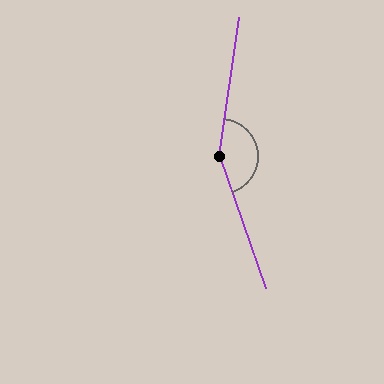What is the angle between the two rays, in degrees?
Approximately 153 degrees.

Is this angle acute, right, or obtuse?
It is obtuse.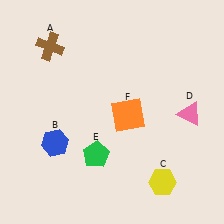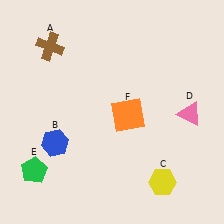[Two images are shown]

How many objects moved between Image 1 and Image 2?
1 object moved between the two images.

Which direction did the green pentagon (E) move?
The green pentagon (E) moved left.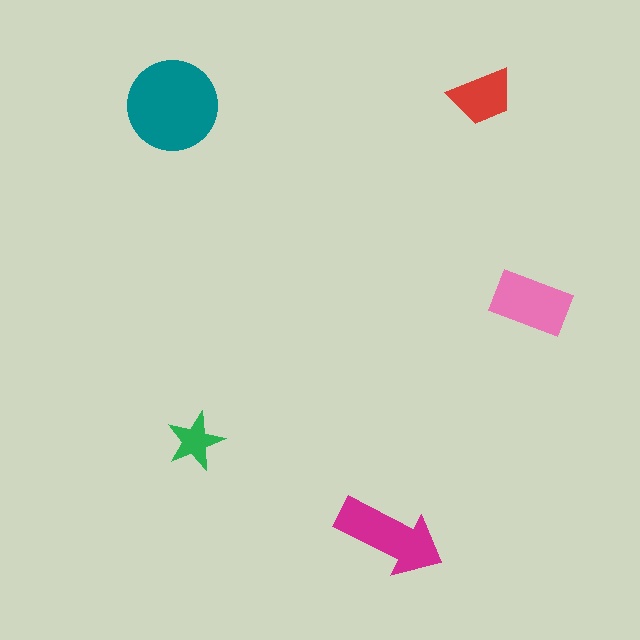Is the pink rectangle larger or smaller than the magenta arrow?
Smaller.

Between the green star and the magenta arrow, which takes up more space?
The magenta arrow.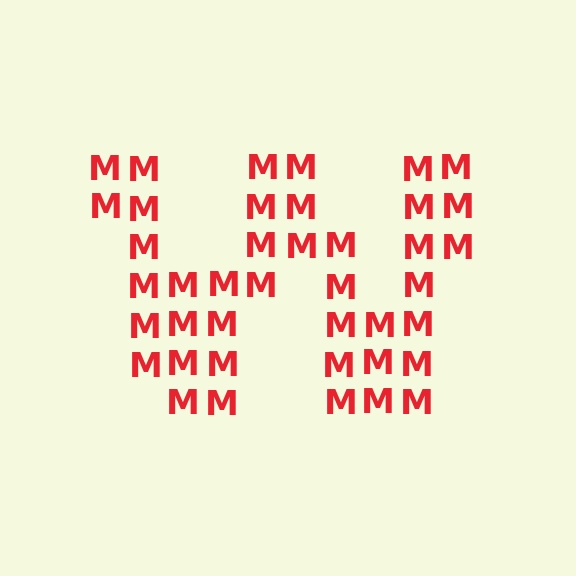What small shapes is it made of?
It is made of small letter M's.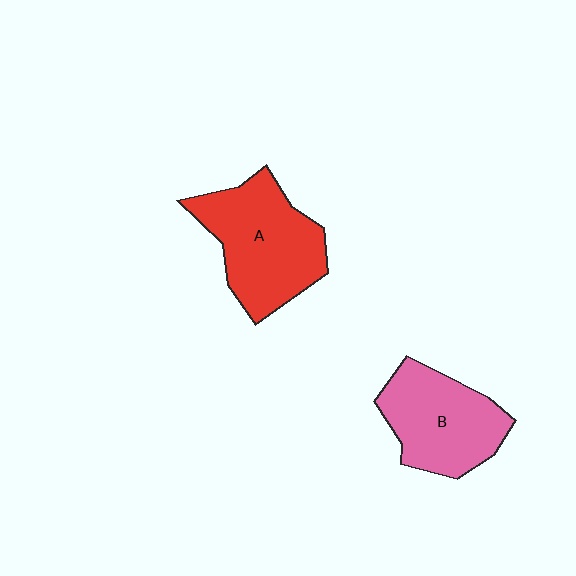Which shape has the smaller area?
Shape B (pink).